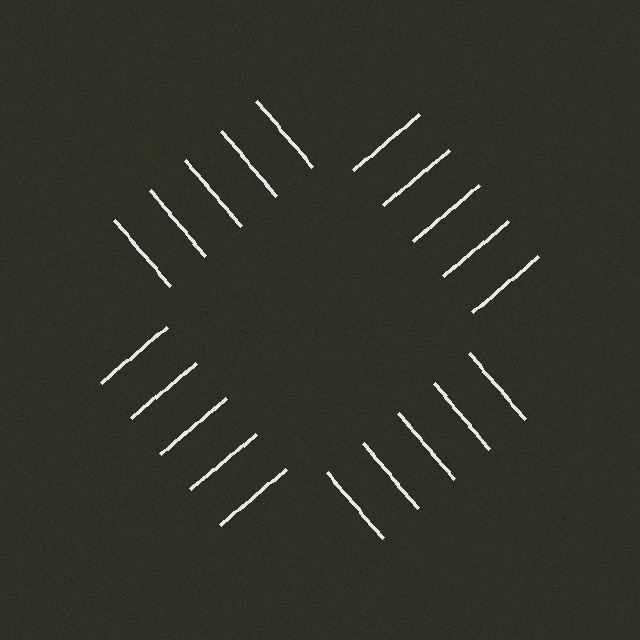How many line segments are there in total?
20 — 5 along each of the 4 edges.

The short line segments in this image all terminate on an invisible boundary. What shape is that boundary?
An illusory square — the line segments terminate on its edges but no continuous stroke is drawn.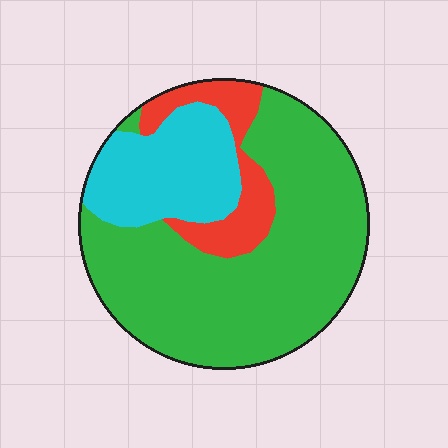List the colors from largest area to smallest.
From largest to smallest: green, cyan, red.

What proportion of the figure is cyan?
Cyan covers 22% of the figure.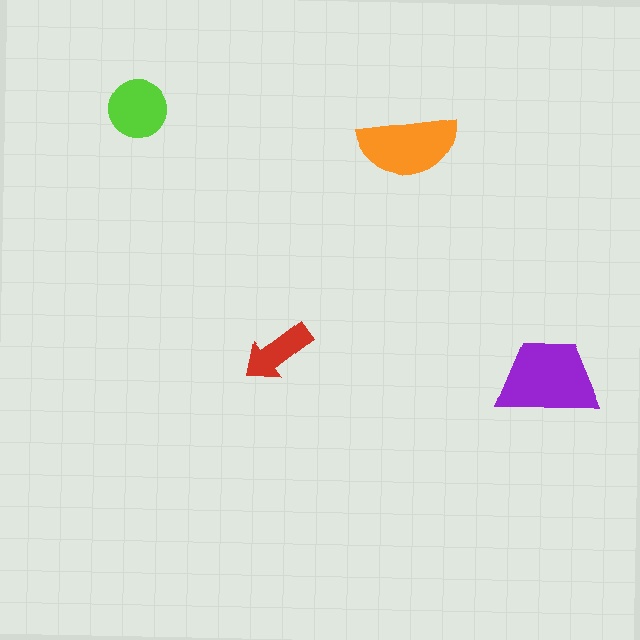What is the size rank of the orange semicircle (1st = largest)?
2nd.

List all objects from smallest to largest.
The red arrow, the lime circle, the orange semicircle, the purple trapezoid.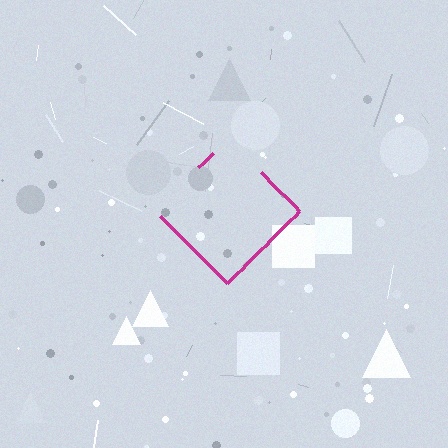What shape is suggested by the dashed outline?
The dashed outline suggests a diamond.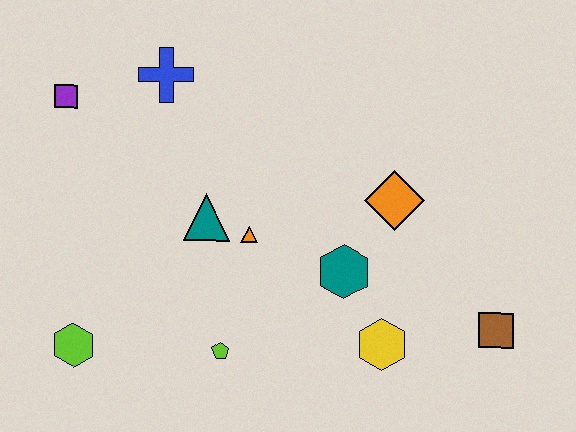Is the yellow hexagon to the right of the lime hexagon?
Yes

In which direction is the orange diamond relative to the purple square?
The orange diamond is to the right of the purple square.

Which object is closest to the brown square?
The yellow hexagon is closest to the brown square.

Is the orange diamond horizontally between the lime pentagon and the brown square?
Yes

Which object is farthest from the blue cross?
The brown square is farthest from the blue cross.